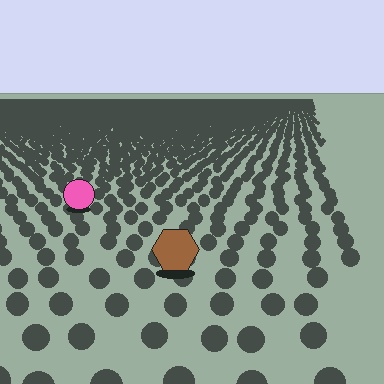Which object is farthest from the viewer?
The pink circle is farthest from the viewer. It appears smaller and the ground texture around it is denser.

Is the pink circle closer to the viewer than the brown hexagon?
No. The brown hexagon is closer — you can tell from the texture gradient: the ground texture is coarser near it.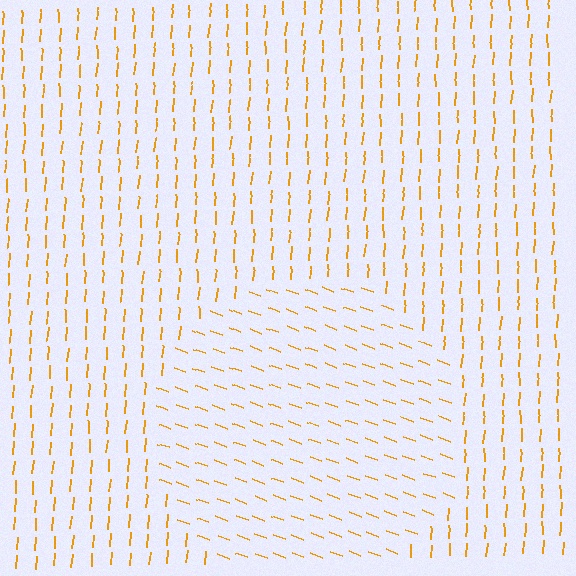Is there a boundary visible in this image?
Yes, there is a texture boundary formed by a change in line orientation.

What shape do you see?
I see a circle.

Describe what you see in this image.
The image is filled with small orange line segments. A circle region in the image has lines oriented differently from the surrounding lines, creating a visible texture boundary.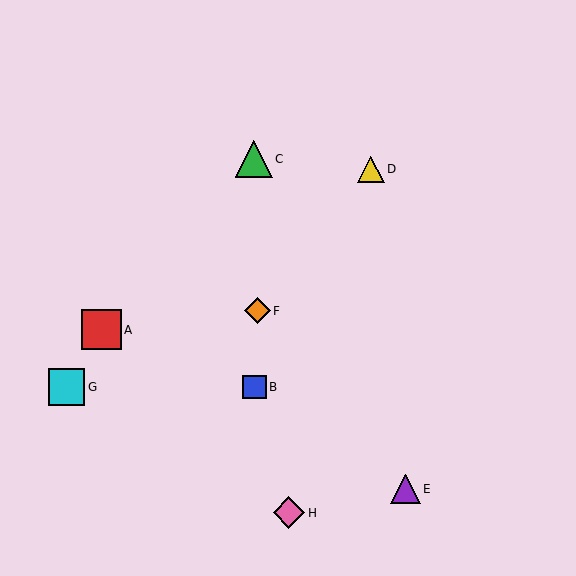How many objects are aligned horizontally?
2 objects (B, G) are aligned horizontally.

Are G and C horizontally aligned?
No, G is at y≈387 and C is at y≈159.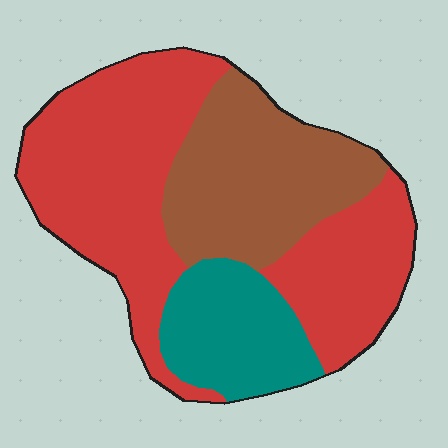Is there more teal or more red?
Red.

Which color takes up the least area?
Teal, at roughly 15%.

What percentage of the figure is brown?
Brown takes up about one quarter (1/4) of the figure.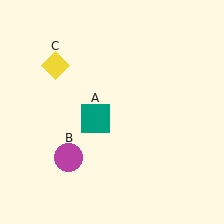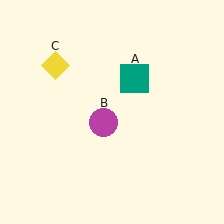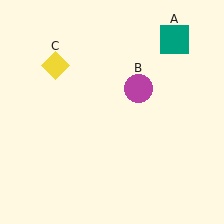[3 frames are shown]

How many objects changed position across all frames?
2 objects changed position: teal square (object A), magenta circle (object B).